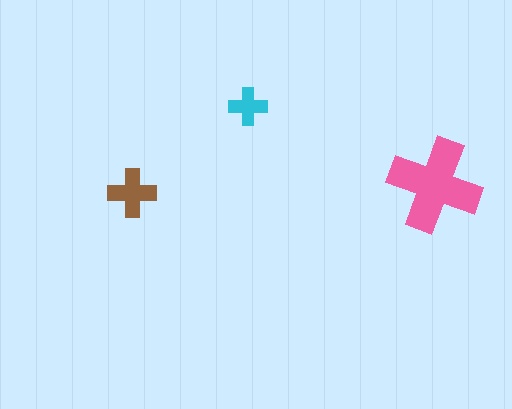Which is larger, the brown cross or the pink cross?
The pink one.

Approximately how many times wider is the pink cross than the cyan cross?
About 2.5 times wider.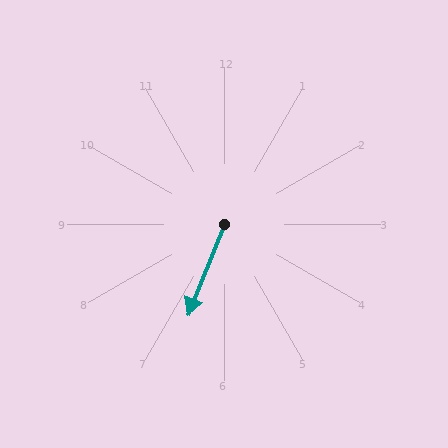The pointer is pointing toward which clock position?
Roughly 7 o'clock.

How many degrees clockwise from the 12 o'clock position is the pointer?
Approximately 202 degrees.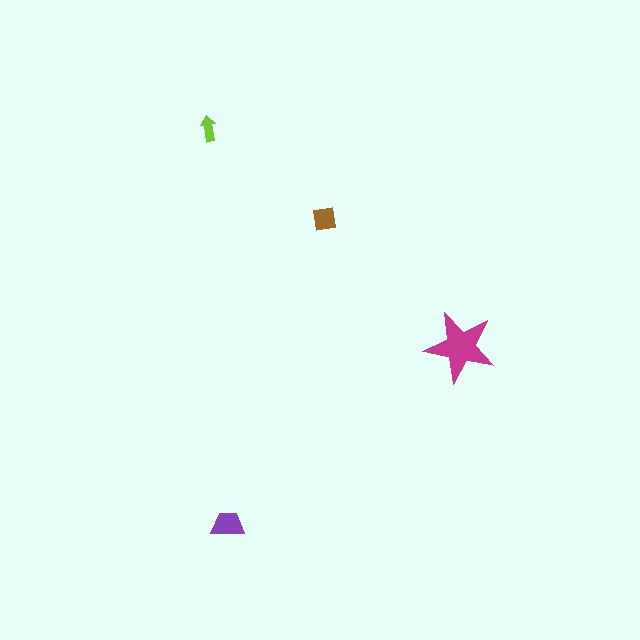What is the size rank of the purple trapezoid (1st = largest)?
2nd.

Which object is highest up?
The lime arrow is topmost.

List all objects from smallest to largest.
The lime arrow, the brown square, the purple trapezoid, the magenta star.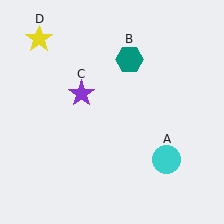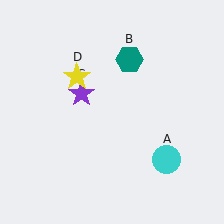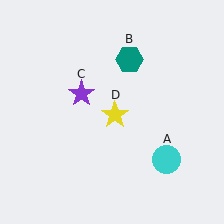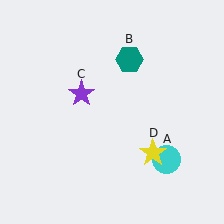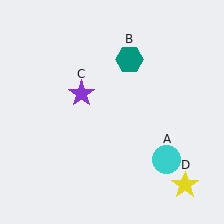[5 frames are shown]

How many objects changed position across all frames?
1 object changed position: yellow star (object D).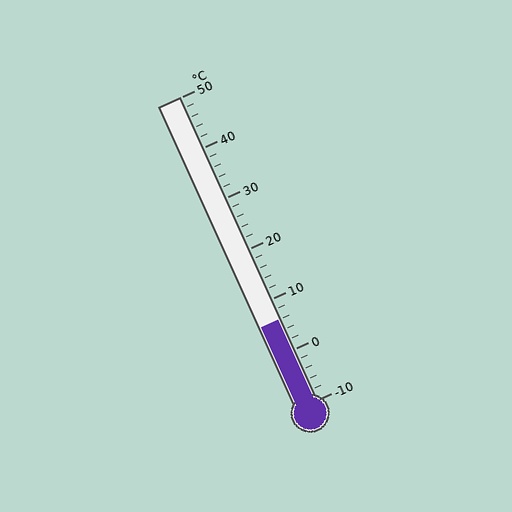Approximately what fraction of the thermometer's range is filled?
The thermometer is filled to approximately 25% of its range.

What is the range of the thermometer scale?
The thermometer scale ranges from -10°C to 50°C.